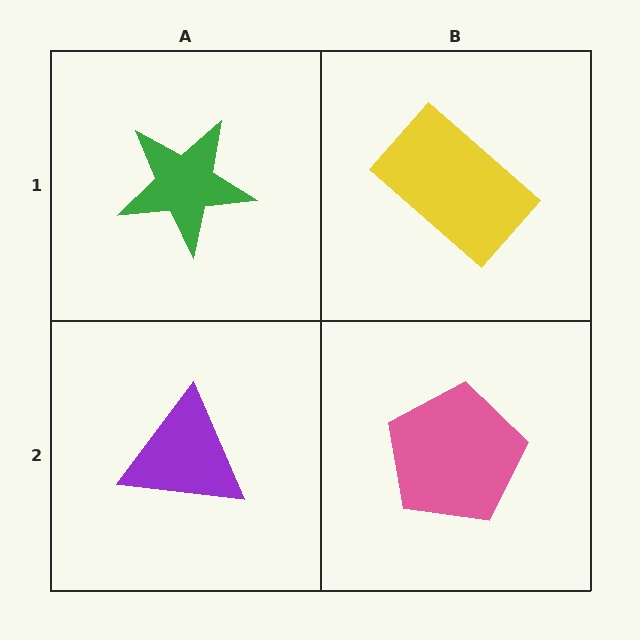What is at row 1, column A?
A green star.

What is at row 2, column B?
A pink pentagon.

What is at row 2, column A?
A purple triangle.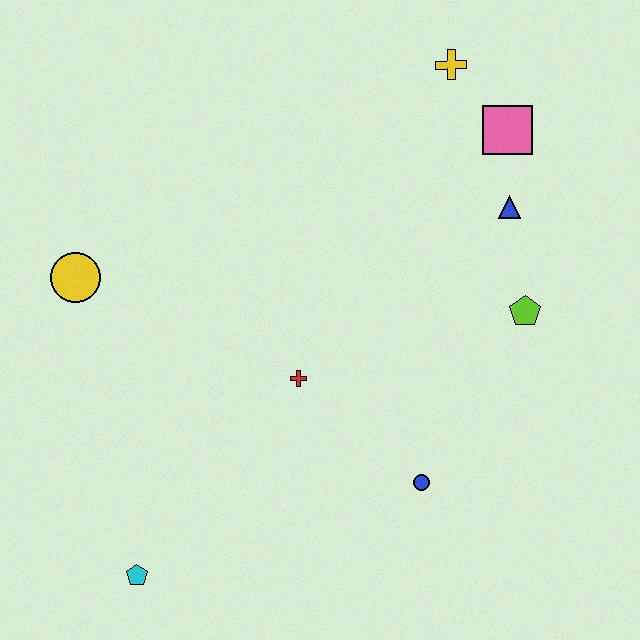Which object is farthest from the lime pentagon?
The cyan pentagon is farthest from the lime pentagon.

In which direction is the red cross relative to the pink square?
The red cross is below the pink square.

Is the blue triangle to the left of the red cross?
No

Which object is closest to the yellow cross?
The pink square is closest to the yellow cross.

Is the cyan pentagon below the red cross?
Yes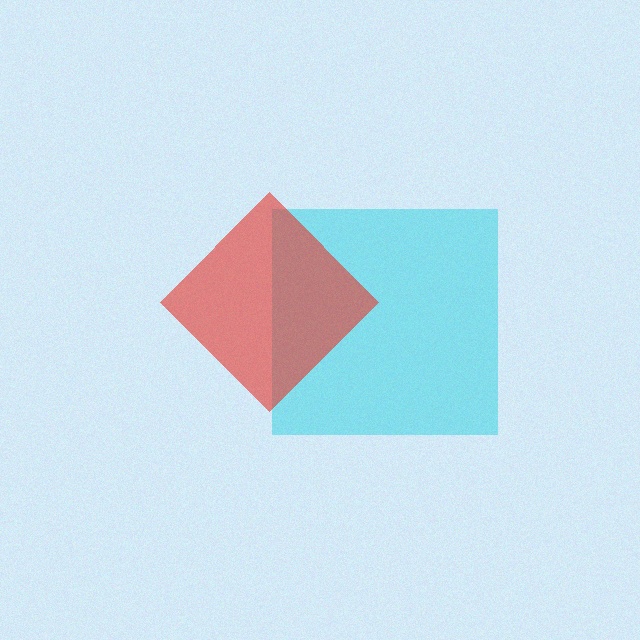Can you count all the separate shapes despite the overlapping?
Yes, there are 2 separate shapes.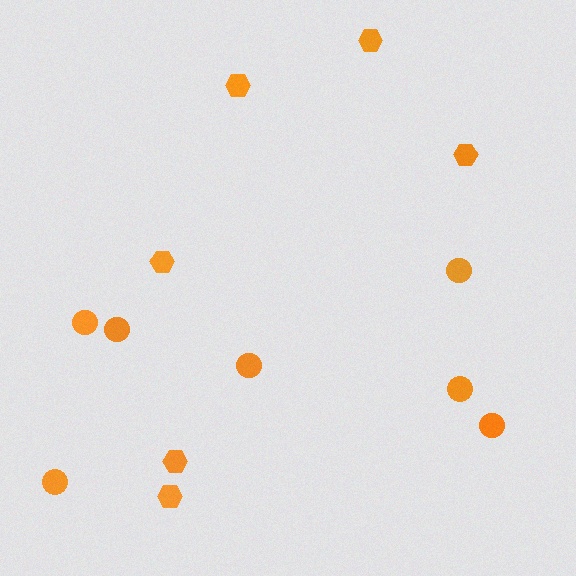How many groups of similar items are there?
There are 2 groups: one group of hexagons (6) and one group of circles (7).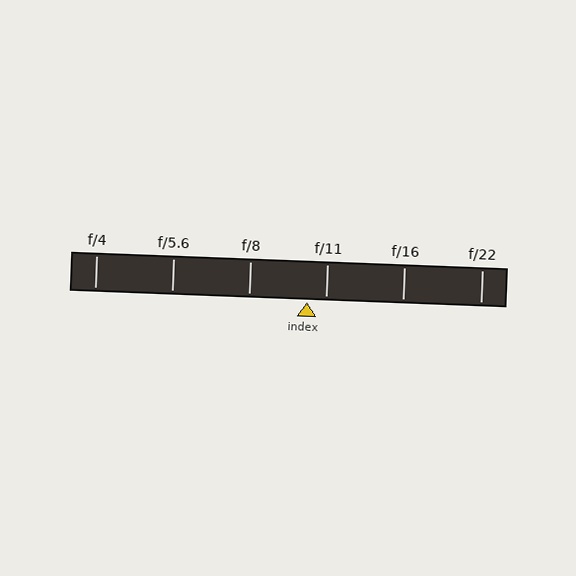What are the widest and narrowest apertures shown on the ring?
The widest aperture shown is f/4 and the narrowest is f/22.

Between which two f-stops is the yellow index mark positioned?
The index mark is between f/8 and f/11.